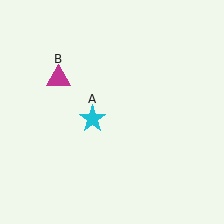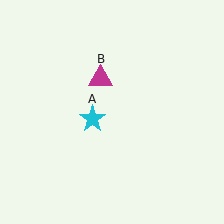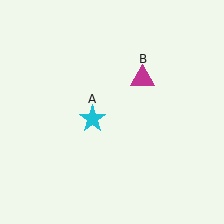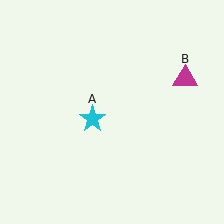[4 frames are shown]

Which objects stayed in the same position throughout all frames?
Cyan star (object A) remained stationary.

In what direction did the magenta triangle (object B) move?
The magenta triangle (object B) moved right.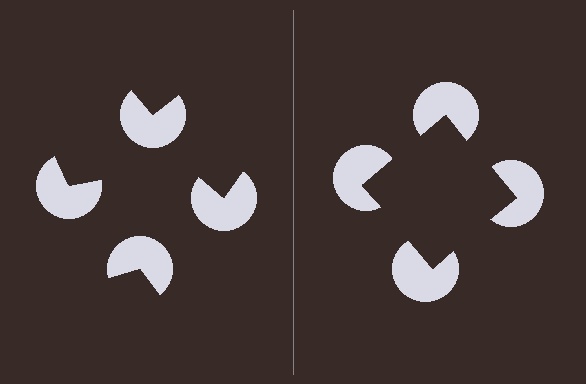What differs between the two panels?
The pac-man discs are positioned identically on both sides; only the wedge orientations differ. On the right they align to a square; on the left they are misaligned.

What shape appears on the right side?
An illusory square.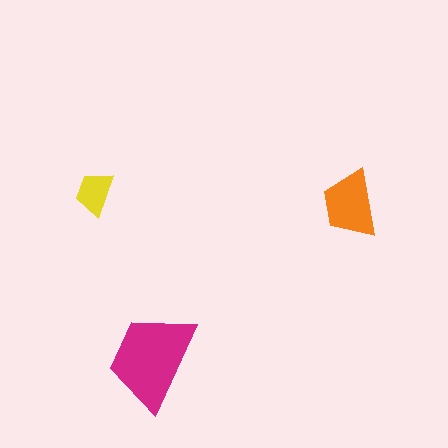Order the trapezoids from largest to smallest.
the magenta one, the orange one, the yellow one.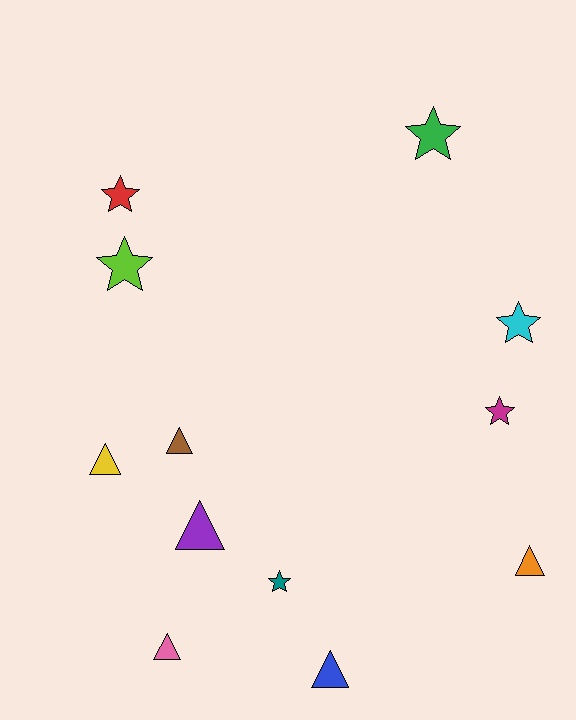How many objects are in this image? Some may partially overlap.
There are 12 objects.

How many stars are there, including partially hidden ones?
There are 6 stars.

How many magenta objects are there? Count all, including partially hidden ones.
There is 1 magenta object.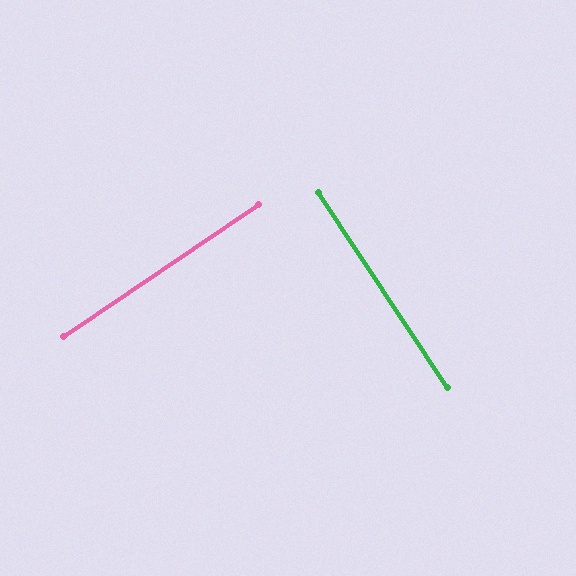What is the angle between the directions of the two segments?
Approximately 90 degrees.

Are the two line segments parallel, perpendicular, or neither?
Perpendicular — they meet at approximately 90°.